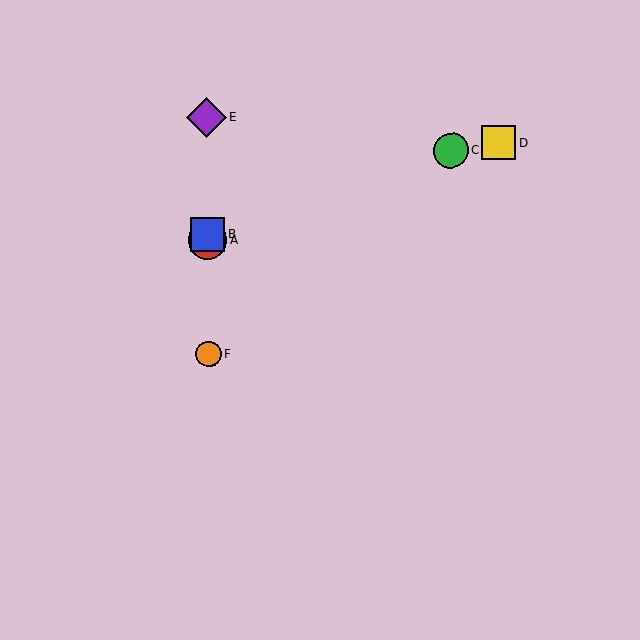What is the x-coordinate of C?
Object C is at x≈451.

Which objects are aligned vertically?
Objects A, B, E, F are aligned vertically.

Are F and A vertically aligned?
Yes, both are at x≈209.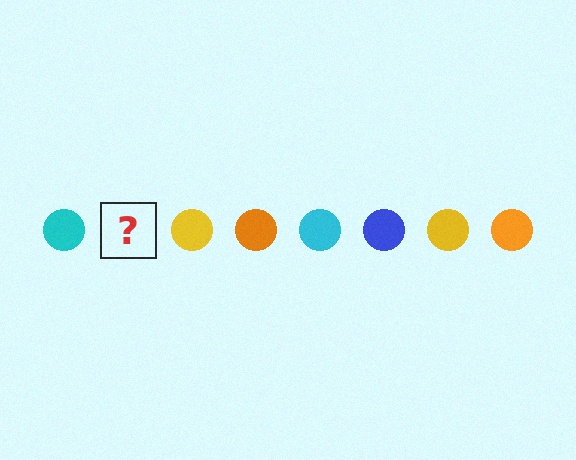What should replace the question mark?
The question mark should be replaced with a blue circle.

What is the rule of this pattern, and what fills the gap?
The rule is that the pattern cycles through cyan, blue, yellow, orange circles. The gap should be filled with a blue circle.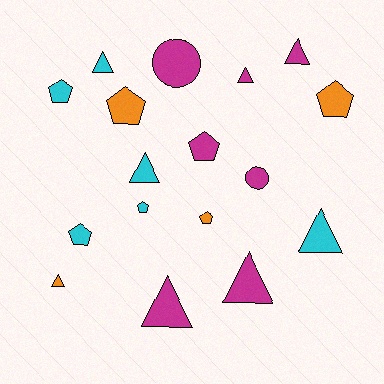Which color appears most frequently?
Magenta, with 7 objects.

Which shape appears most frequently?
Triangle, with 8 objects.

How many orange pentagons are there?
There are 3 orange pentagons.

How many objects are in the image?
There are 17 objects.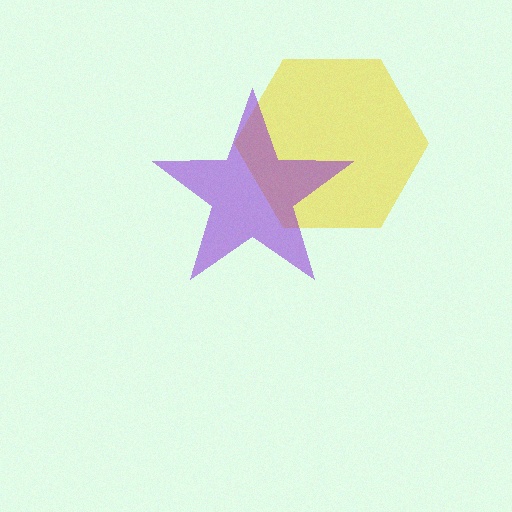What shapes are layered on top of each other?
The layered shapes are: a yellow hexagon, a purple star.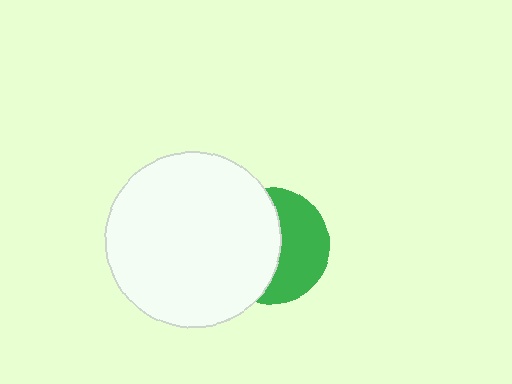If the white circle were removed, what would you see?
You would see the complete green circle.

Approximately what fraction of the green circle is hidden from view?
Roughly 53% of the green circle is hidden behind the white circle.